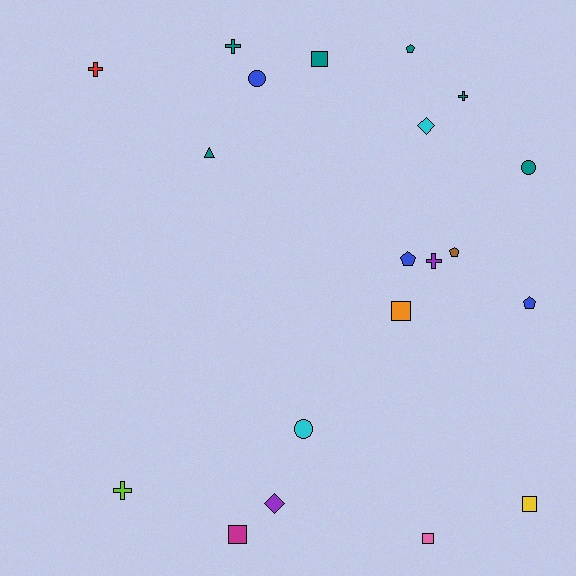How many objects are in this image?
There are 20 objects.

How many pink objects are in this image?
There is 1 pink object.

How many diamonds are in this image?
There are 2 diamonds.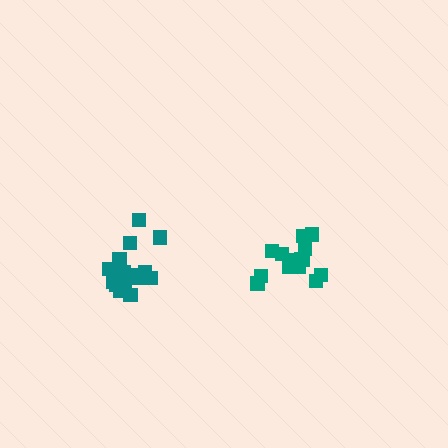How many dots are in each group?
Group 1: 15 dots, Group 2: 14 dots (29 total).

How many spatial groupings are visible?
There are 2 spatial groupings.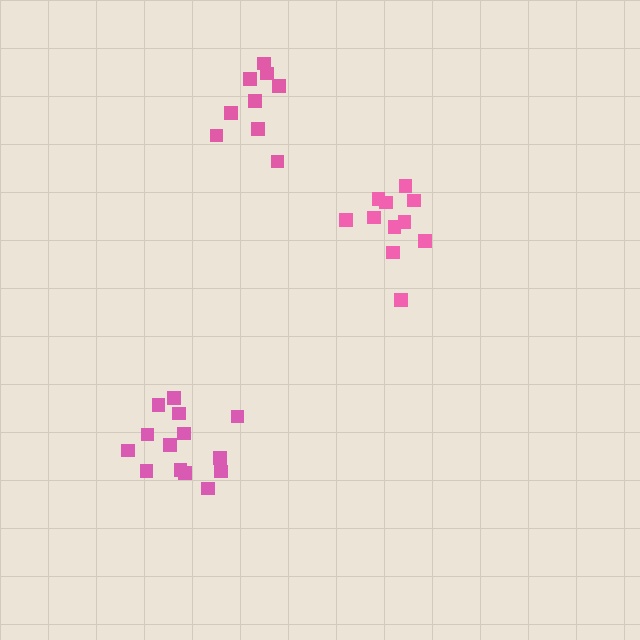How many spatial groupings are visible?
There are 3 spatial groupings.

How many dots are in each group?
Group 1: 14 dots, Group 2: 9 dots, Group 3: 11 dots (34 total).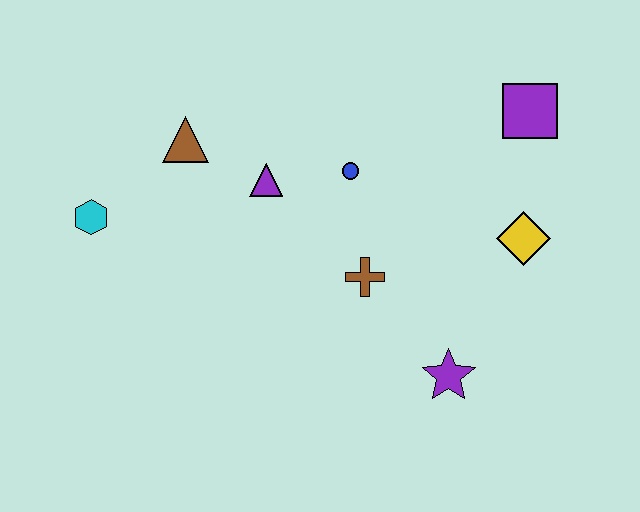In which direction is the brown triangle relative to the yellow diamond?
The brown triangle is to the left of the yellow diamond.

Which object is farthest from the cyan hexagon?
The purple square is farthest from the cyan hexagon.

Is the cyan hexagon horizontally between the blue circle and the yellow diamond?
No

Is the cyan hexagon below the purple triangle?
Yes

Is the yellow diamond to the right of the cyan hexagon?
Yes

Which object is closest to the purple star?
The brown cross is closest to the purple star.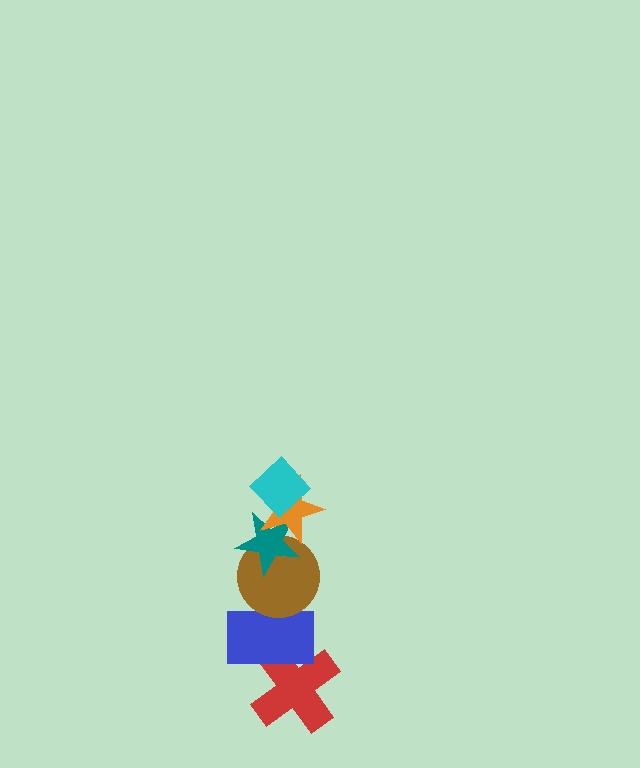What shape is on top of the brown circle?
The teal star is on top of the brown circle.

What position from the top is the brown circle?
The brown circle is 4th from the top.